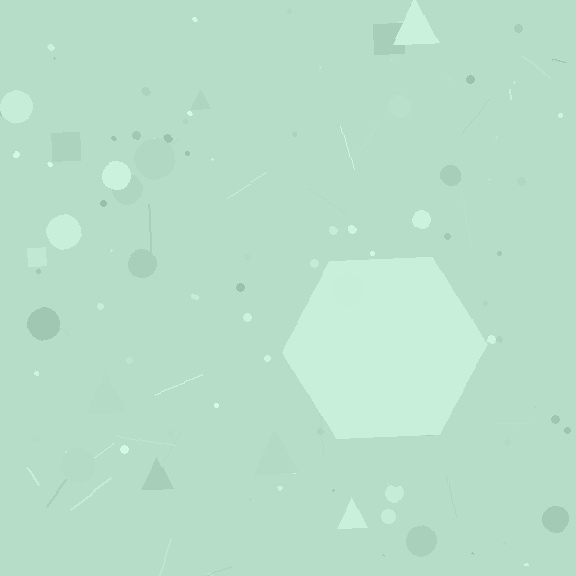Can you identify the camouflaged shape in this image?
The camouflaged shape is a hexagon.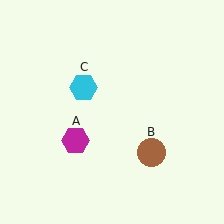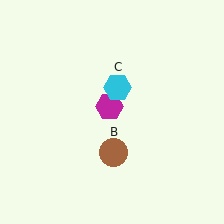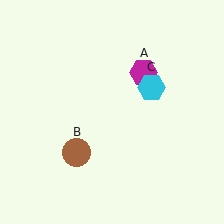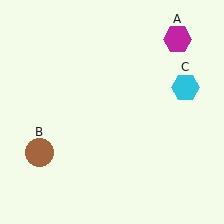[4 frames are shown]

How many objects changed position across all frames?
3 objects changed position: magenta hexagon (object A), brown circle (object B), cyan hexagon (object C).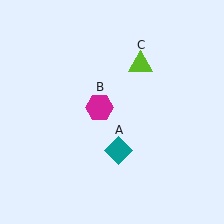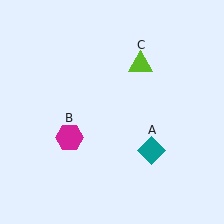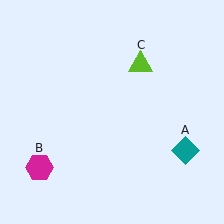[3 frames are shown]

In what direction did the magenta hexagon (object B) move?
The magenta hexagon (object B) moved down and to the left.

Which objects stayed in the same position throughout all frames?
Lime triangle (object C) remained stationary.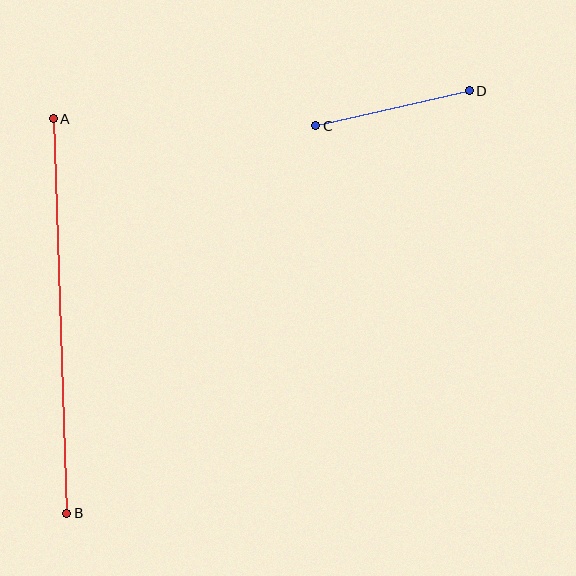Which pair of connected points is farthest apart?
Points A and B are farthest apart.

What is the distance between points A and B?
The distance is approximately 395 pixels.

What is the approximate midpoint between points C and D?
The midpoint is at approximately (393, 108) pixels.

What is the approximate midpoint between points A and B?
The midpoint is at approximately (60, 316) pixels.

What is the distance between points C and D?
The distance is approximately 157 pixels.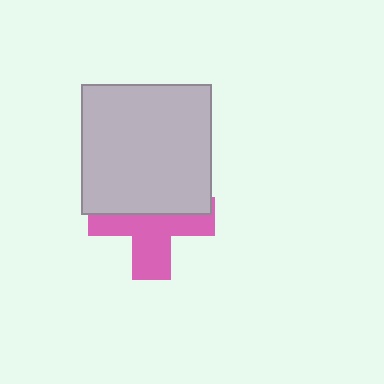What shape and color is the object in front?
The object in front is a light gray square.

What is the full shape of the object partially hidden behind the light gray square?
The partially hidden object is a pink cross.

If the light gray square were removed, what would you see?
You would see the complete pink cross.